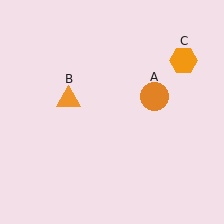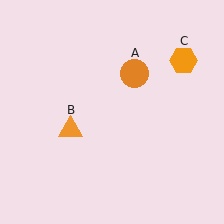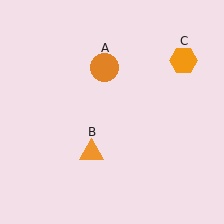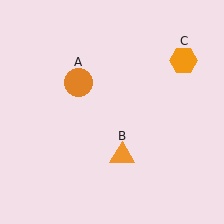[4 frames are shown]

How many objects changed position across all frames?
2 objects changed position: orange circle (object A), orange triangle (object B).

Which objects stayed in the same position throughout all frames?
Orange hexagon (object C) remained stationary.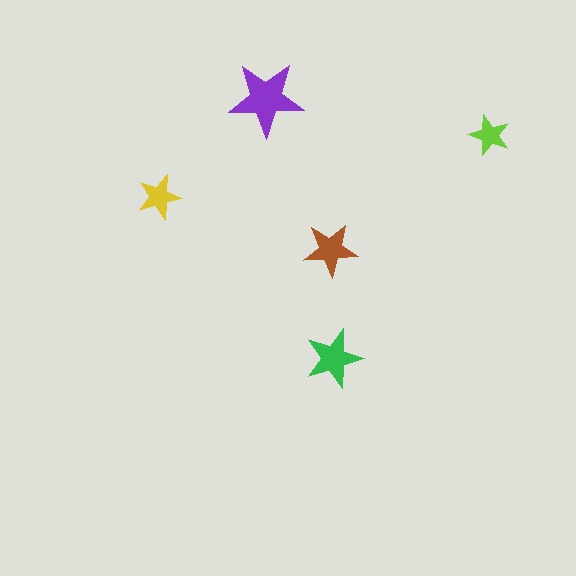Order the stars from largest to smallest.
the purple one, the green one, the brown one, the yellow one, the lime one.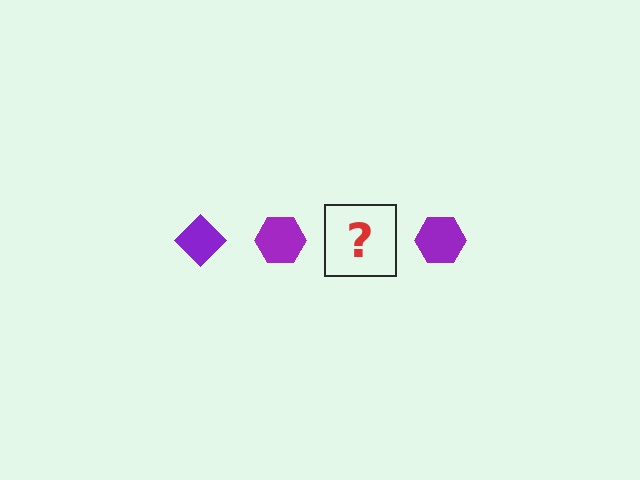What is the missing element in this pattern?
The missing element is a purple diamond.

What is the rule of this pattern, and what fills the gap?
The rule is that the pattern cycles through diamond, hexagon shapes in purple. The gap should be filled with a purple diamond.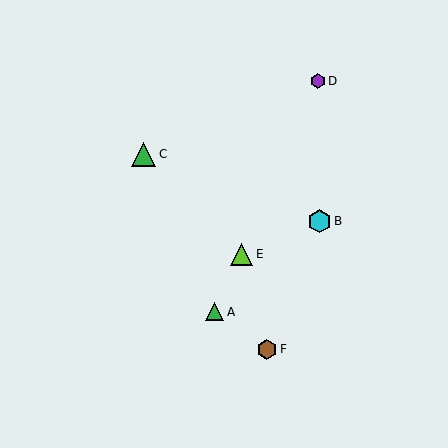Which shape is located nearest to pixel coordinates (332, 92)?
The purple hexagon (labeled D) at (318, 81) is nearest to that location.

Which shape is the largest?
The green triangle (labeled C) is the largest.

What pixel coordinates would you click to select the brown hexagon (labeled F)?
Click at (267, 349) to select the brown hexagon F.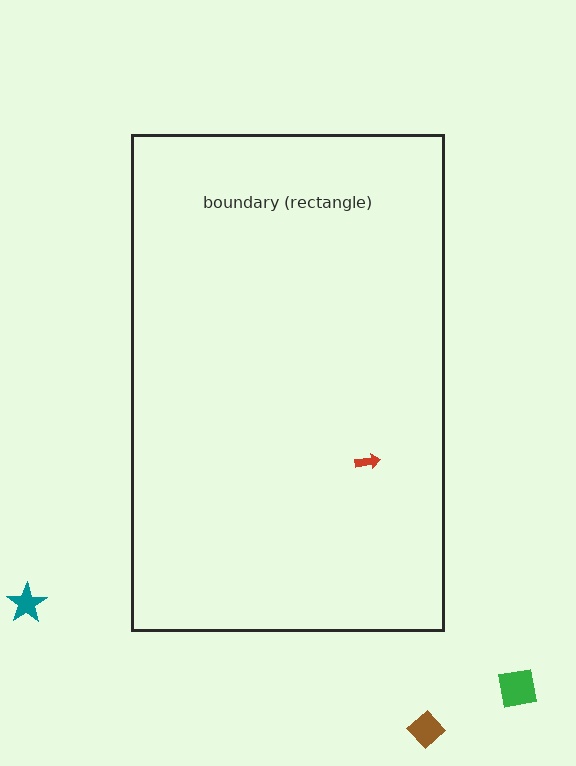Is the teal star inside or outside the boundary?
Outside.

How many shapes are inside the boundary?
1 inside, 3 outside.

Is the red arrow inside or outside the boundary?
Inside.